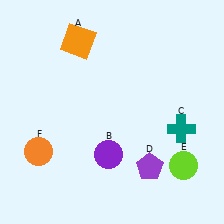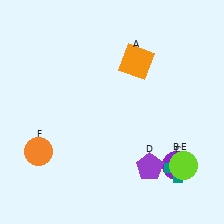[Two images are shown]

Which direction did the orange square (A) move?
The orange square (A) moved right.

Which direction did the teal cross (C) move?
The teal cross (C) moved down.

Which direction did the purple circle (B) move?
The purple circle (B) moved right.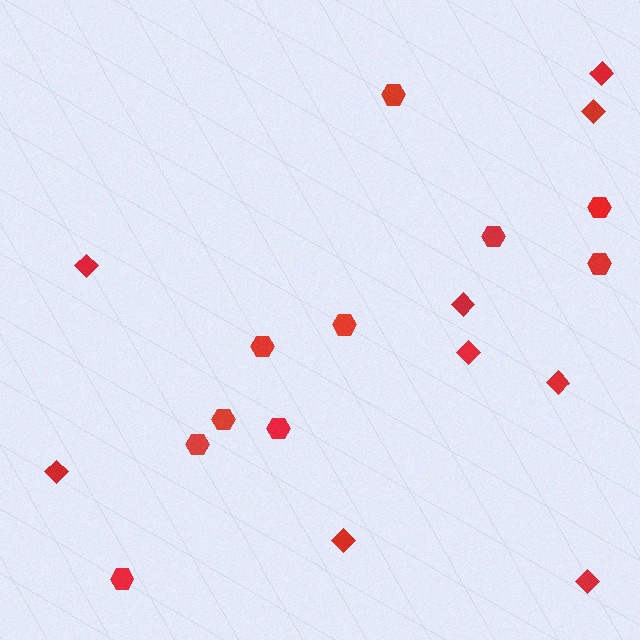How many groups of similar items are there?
There are 2 groups: one group of diamonds (9) and one group of hexagons (10).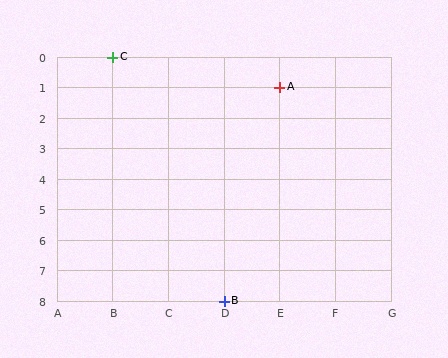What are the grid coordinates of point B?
Point B is at grid coordinates (D, 8).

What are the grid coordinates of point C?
Point C is at grid coordinates (B, 0).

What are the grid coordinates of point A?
Point A is at grid coordinates (E, 1).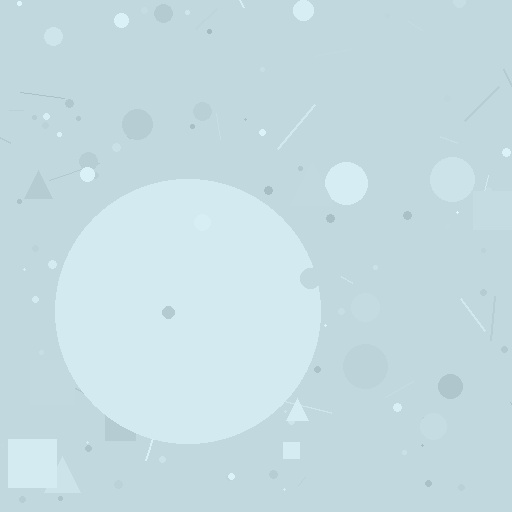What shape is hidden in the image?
A circle is hidden in the image.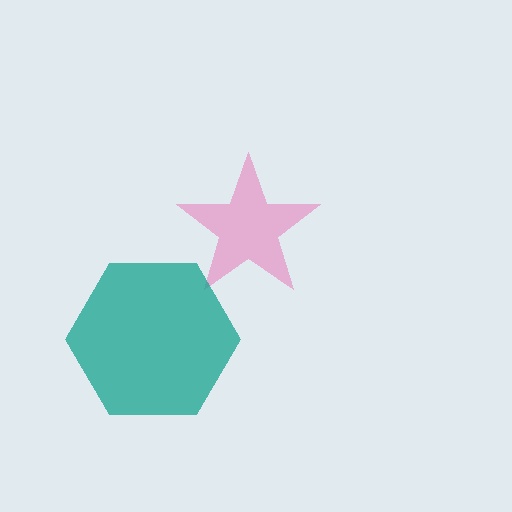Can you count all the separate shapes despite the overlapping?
Yes, there are 2 separate shapes.